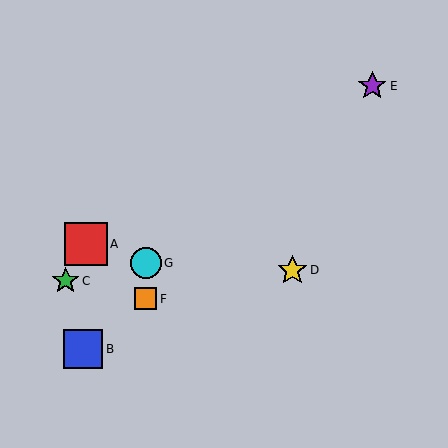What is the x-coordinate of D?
Object D is at x≈292.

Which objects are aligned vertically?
Objects F, G are aligned vertically.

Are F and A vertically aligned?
No, F is at x≈146 and A is at x≈86.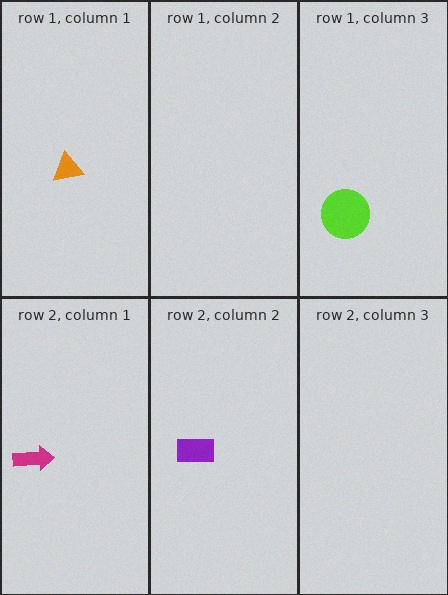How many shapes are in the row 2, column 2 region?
1.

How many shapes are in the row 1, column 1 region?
1.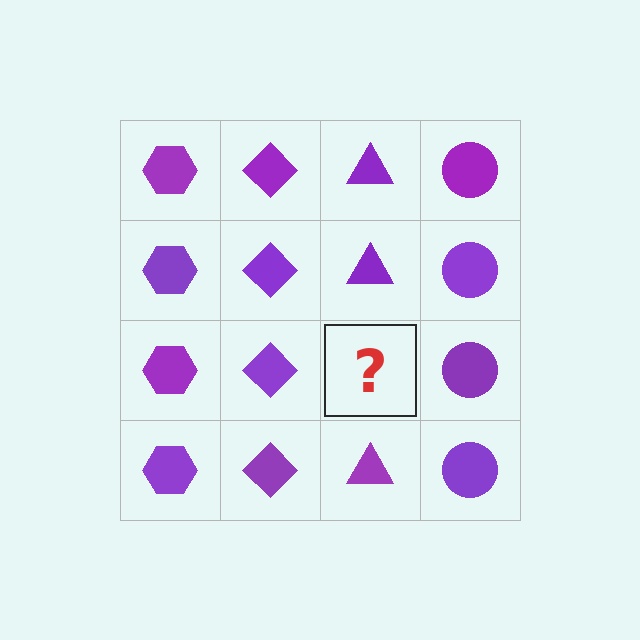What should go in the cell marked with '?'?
The missing cell should contain a purple triangle.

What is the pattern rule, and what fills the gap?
The rule is that each column has a consistent shape. The gap should be filled with a purple triangle.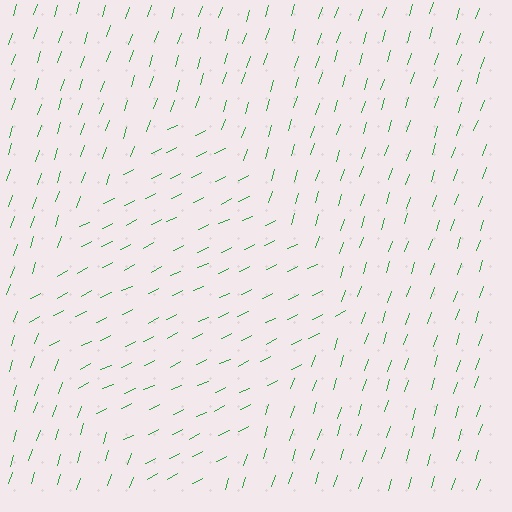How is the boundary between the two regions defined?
The boundary is defined purely by a change in line orientation (approximately 45 degrees difference). All lines are the same color and thickness.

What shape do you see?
I see a diamond.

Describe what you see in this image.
The image is filled with small green line segments. A diamond region in the image has lines oriented differently from the surrounding lines, creating a visible texture boundary.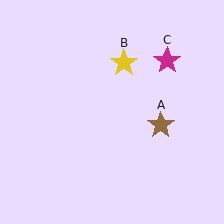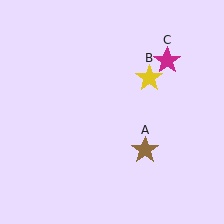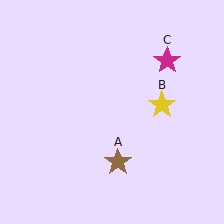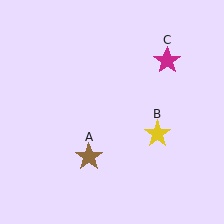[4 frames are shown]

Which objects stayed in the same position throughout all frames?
Magenta star (object C) remained stationary.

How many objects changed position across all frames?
2 objects changed position: brown star (object A), yellow star (object B).